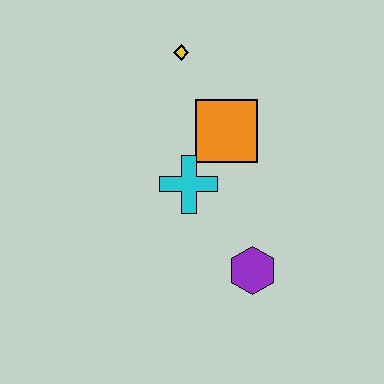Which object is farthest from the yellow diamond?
The purple hexagon is farthest from the yellow diamond.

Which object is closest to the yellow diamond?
The orange square is closest to the yellow diamond.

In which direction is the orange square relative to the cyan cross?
The orange square is above the cyan cross.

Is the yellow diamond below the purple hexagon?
No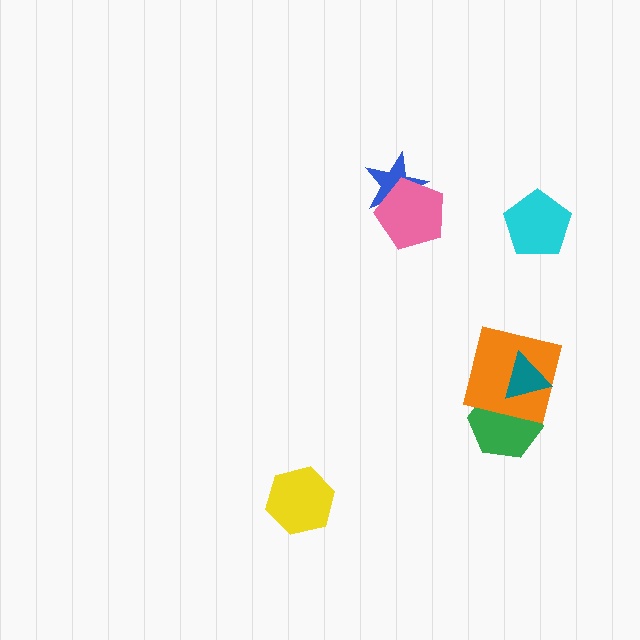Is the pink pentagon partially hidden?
No, no other shape covers it.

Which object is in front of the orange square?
The teal triangle is in front of the orange square.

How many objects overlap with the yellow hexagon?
0 objects overlap with the yellow hexagon.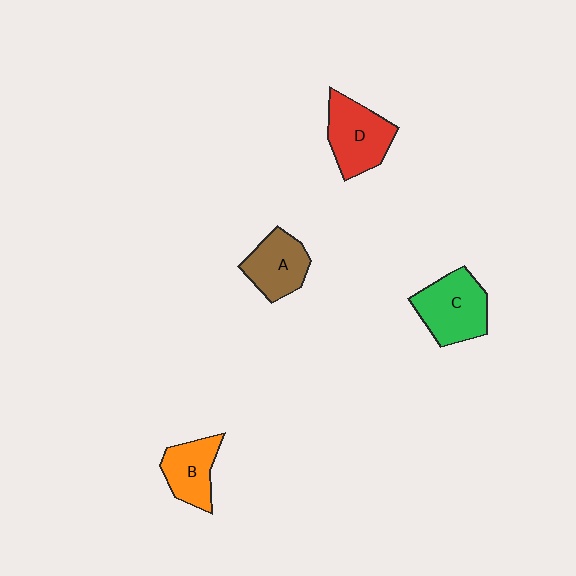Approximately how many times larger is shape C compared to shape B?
Approximately 1.4 times.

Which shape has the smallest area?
Shape B (orange).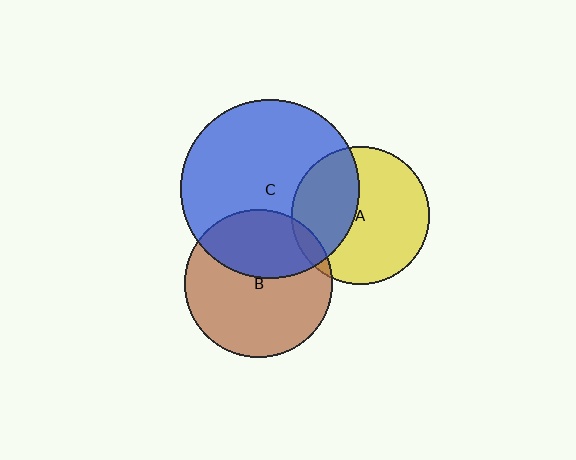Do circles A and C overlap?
Yes.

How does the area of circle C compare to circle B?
Approximately 1.5 times.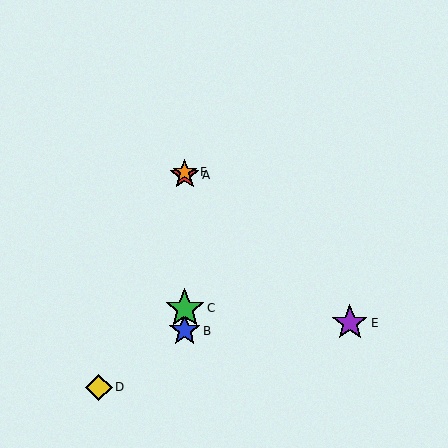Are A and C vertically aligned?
Yes, both are at x≈185.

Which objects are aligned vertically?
Objects A, B, C, F are aligned vertically.